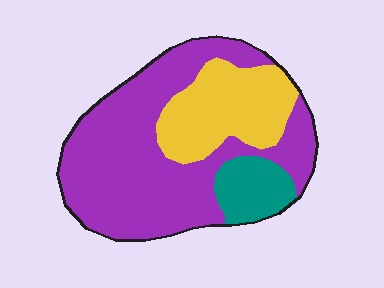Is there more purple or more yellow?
Purple.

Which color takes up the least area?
Teal, at roughly 10%.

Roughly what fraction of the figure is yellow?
Yellow takes up between a sixth and a third of the figure.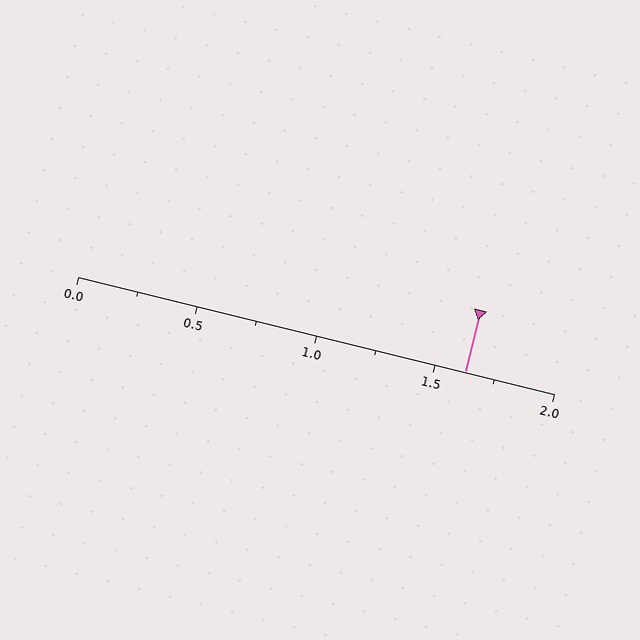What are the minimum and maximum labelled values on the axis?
The axis runs from 0.0 to 2.0.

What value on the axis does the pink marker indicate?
The marker indicates approximately 1.62.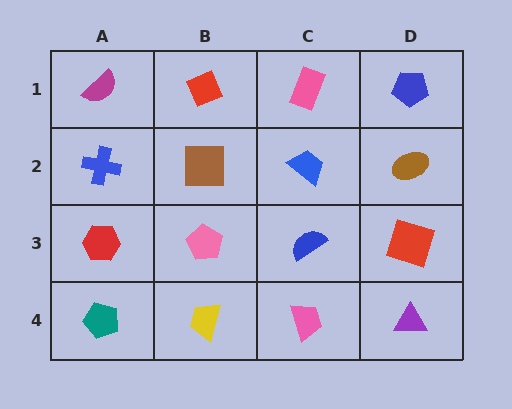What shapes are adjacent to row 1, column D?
A brown ellipse (row 2, column D), a pink rectangle (row 1, column C).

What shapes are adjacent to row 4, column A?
A red hexagon (row 3, column A), a yellow trapezoid (row 4, column B).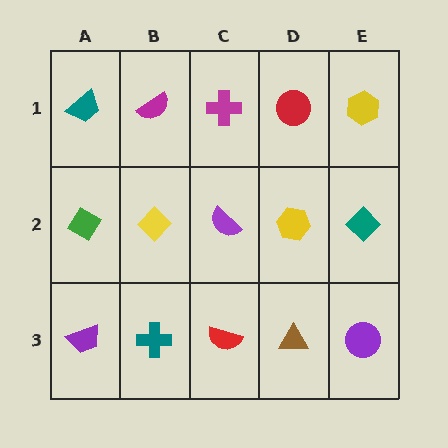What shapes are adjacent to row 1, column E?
A teal diamond (row 2, column E), a red circle (row 1, column D).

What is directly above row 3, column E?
A teal diamond.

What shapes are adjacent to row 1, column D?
A yellow hexagon (row 2, column D), a magenta cross (row 1, column C), a yellow hexagon (row 1, column E).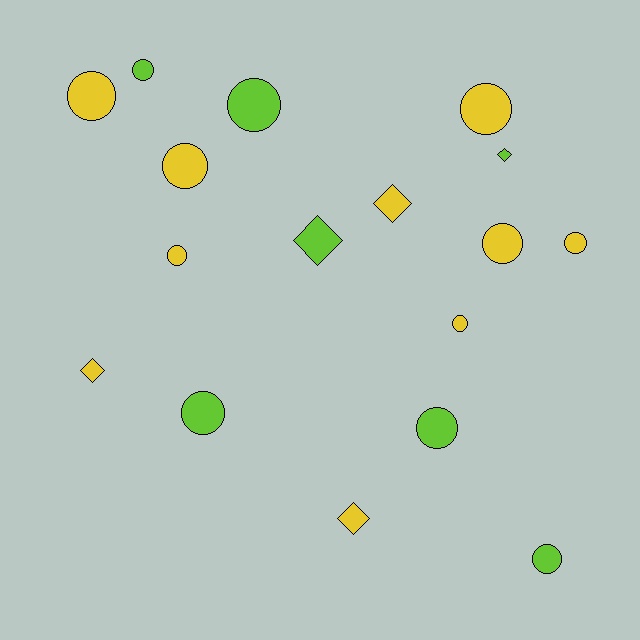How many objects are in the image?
There are 17 objects.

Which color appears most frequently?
Yellow, with 10 objects.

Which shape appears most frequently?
Circle, with 12 objects.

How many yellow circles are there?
There are 7 yellow circles.